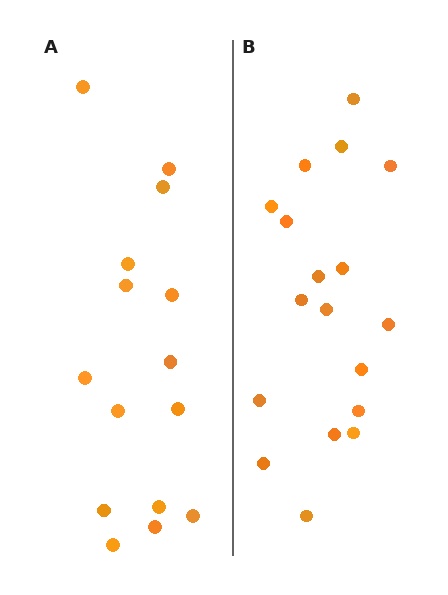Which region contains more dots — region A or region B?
Region B (the right region) has more dots.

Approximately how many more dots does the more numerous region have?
Region B has just a few more — roughly 2 or 3 more dots than region A.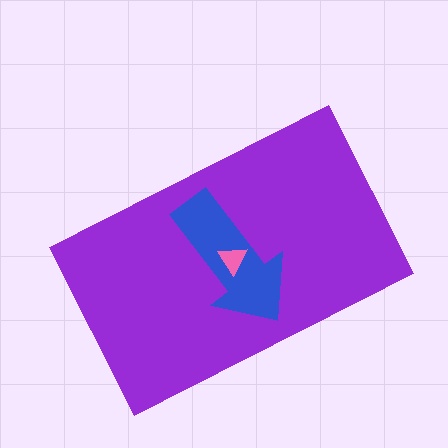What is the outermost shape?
The purple rectangle.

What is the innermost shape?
The pink triangle.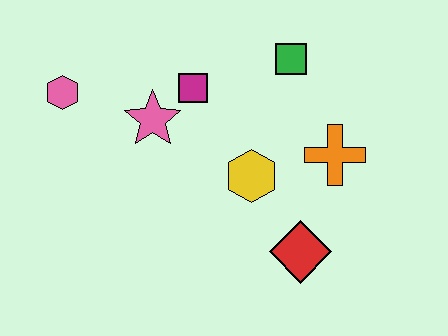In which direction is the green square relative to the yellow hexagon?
The green square is above the yellow hexagon.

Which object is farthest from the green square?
The pink hexagon is farthest from the green square.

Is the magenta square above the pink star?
Yes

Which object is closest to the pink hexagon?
The pink star is closest to the pink hexagon.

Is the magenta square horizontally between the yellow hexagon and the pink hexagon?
Yes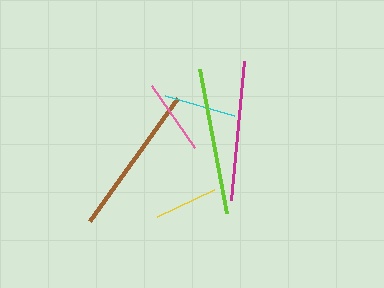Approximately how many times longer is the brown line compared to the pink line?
The brown line is approximately 2.0 times the length of the pink line.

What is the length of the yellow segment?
The yellow segment is approximately 63 pixels long.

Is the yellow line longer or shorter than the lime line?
The lime line is longer than the yellow line.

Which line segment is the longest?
The brown line is the longest at approximately 152 pixels.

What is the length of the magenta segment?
The magenta segment is approximately 139 pixels long.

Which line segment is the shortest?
The yellow line is the shortest at approximately 63 pixels.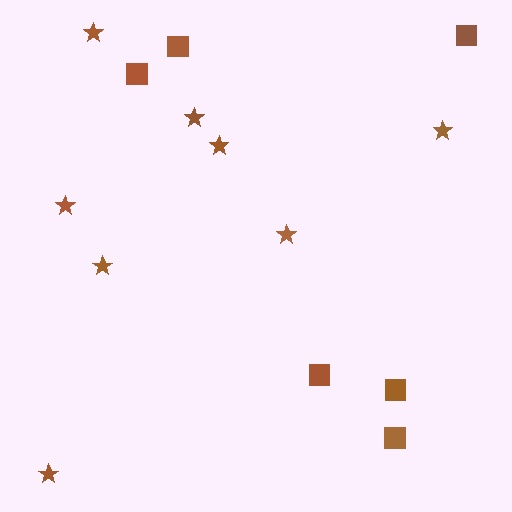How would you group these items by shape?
There are 2 groups: one group of stars (8) and one group of squares (6).